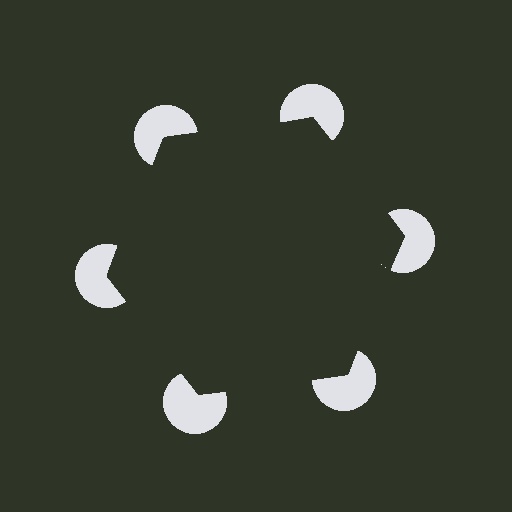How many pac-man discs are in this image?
There are 6 — one at each vertex of the illusory hexagon.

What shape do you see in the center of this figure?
An illusory hexagon — its edges are inferred from the aligned wedge cuts in the pac-man discs, not physically drawn.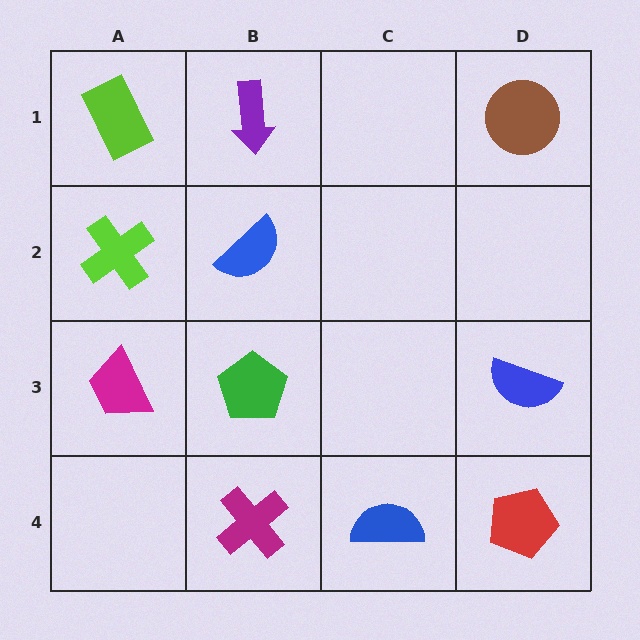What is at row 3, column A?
A magenta trapezoid.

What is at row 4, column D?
A red pentagon.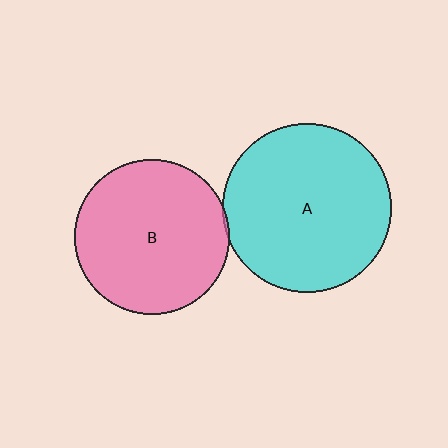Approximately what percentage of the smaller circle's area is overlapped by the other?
Approximately 5%.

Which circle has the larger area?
Circle A (cyan).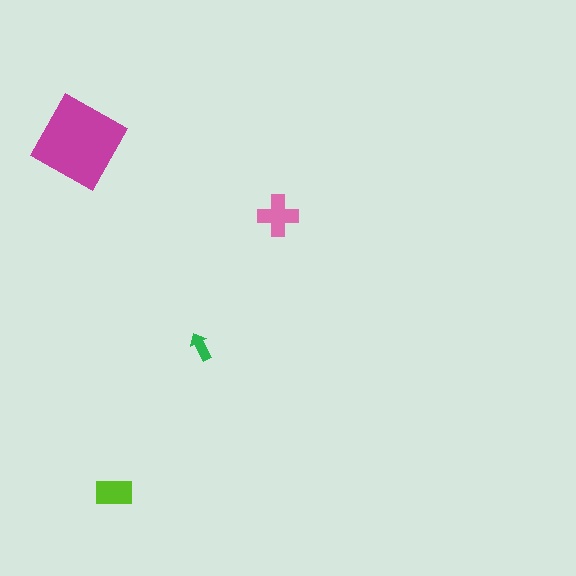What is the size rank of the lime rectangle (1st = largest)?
3rd.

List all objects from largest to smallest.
The magenta square, the pink cross, the lime rectangle, the green arrow.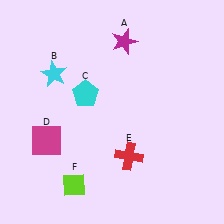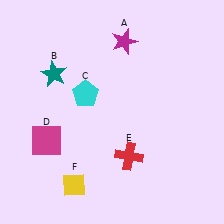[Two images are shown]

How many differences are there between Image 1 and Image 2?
There are 2 differences between the two images.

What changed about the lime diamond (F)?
In Image 1, F is lime. In Image 2, it changed to yellow.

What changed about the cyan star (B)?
In Image 1, B is cyan. In Image 2, it changed to teal.